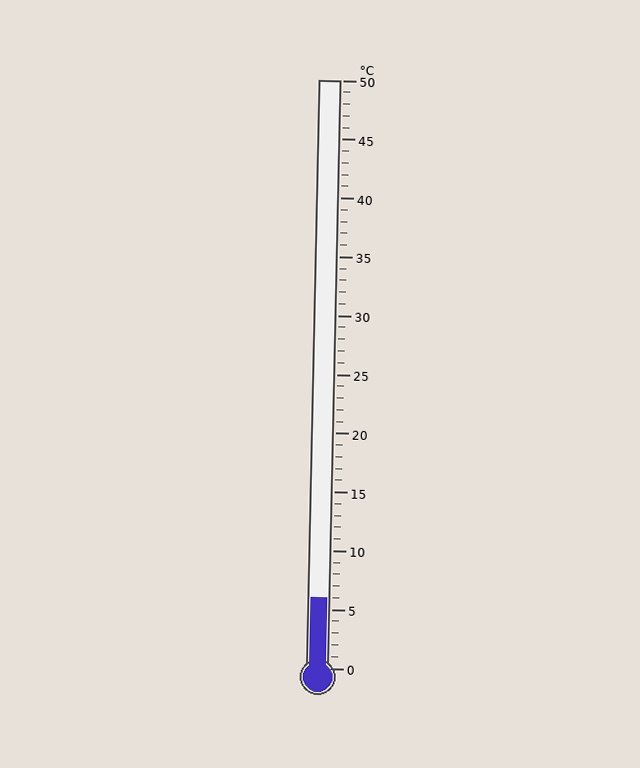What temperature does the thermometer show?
The thermometer shows approximately 6°C.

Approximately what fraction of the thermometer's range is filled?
The thermometer is filled to approximately 10% of its range.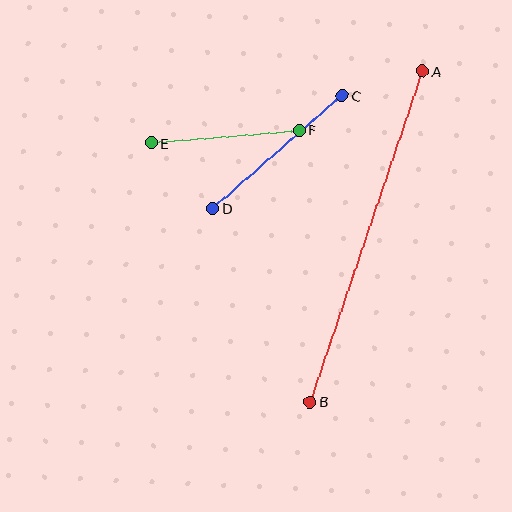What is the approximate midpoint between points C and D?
The midpoint is at approximately (277, 152) pixels.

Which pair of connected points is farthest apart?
Points A and B are farthest apart.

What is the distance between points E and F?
The distance is approximately 148 pixels.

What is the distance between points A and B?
The distance is approximately 349 pixels.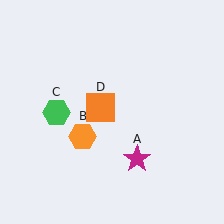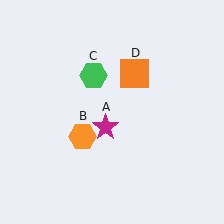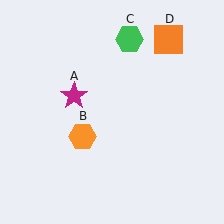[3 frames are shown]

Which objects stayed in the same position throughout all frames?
Orange hexagon (object B) remained stationary.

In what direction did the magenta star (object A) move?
The magenta star (object A) moved up and to the left.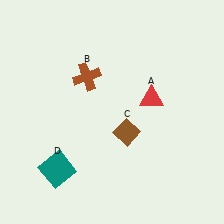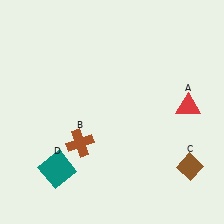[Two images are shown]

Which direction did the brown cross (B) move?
The brown cross (B) moved down.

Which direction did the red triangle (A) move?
The red triangle (A) moved right.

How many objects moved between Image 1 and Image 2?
3 objects moved between the two images.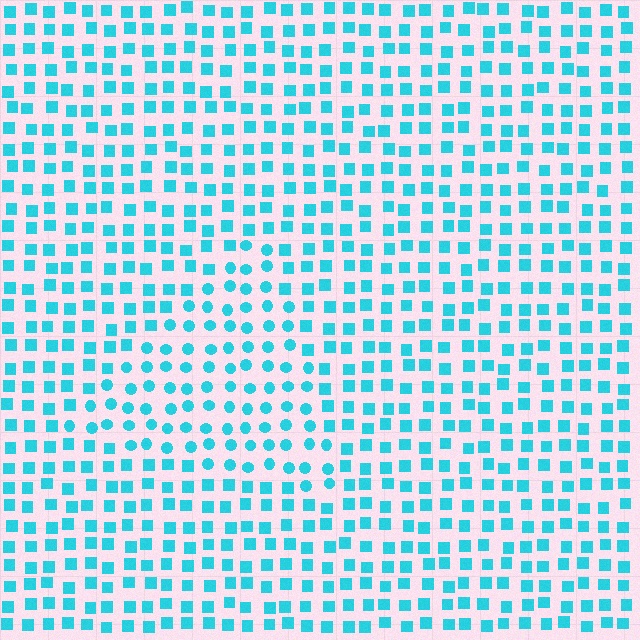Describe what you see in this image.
The image is filled with small cyan elements arranged in a uniform grid. A triangle-shaped region contains circles, while the surrounding area contains squares. The boundary is defined purely by the change in element shape.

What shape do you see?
I see a triangle.